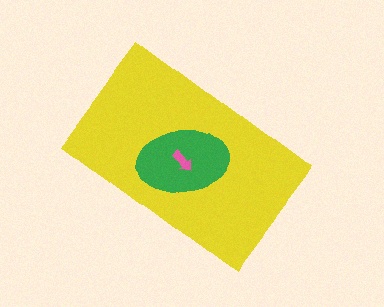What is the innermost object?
The pink arrow.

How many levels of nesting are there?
3.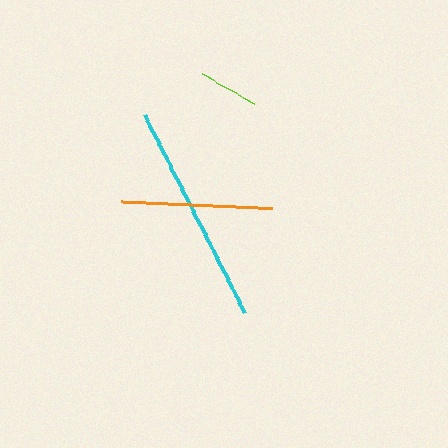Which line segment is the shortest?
The lime line is the shortest at approximately 61 pixels.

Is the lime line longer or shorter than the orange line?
The orange line is longer than the lime line.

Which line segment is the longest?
The cyan line is the longest at approximately 222 pixels.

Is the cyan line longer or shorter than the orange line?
The cyan line is longer than the orange line.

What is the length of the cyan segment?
The cyan segment is approximately 222 pixels long.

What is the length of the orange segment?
The orange segment is approximately 152 pixels long.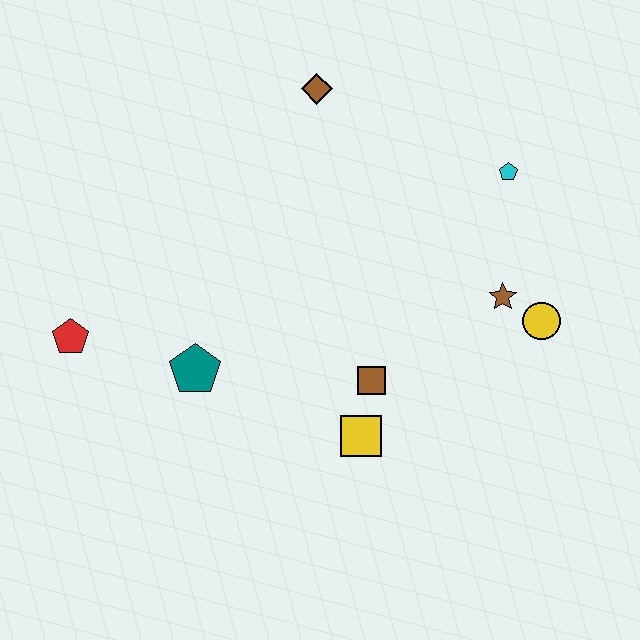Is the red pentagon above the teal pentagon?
Yes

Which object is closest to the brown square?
The yellow square is closest to the brown square.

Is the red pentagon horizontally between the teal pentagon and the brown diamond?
No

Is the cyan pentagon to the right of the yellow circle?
No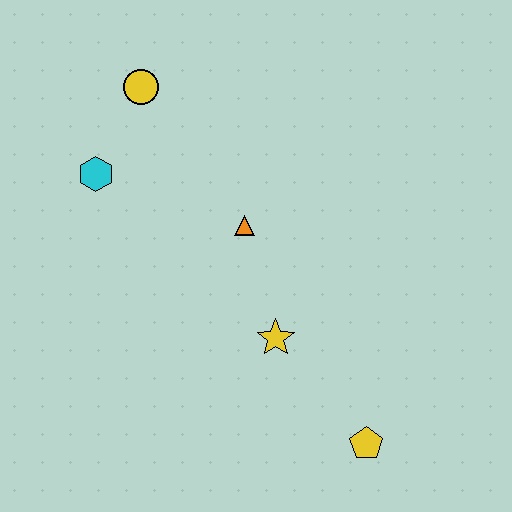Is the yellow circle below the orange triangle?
No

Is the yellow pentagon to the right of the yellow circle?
Yes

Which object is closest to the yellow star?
The orange triangle is closest to the yellow star.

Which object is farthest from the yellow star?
The yellow circle is farthest from the yellow star.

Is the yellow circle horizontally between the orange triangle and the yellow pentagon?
No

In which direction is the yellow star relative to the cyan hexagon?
The yellow star is to the right of the cyan hexagon.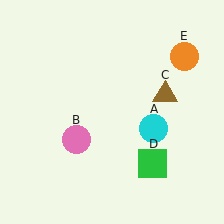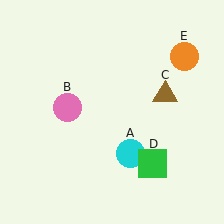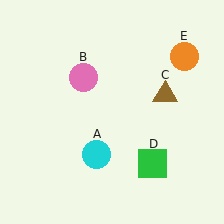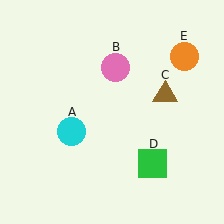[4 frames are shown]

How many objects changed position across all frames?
2 objects changed position: cyan circle (object A), pink circle (object B).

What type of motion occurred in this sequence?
The cyan circle (object A), pink circle (object B) rotated clockwise around the center of the scene.